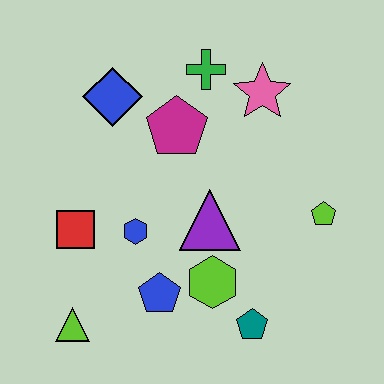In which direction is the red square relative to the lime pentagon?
The red square is to the left of the lime pentagon.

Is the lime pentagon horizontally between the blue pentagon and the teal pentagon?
No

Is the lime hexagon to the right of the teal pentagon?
No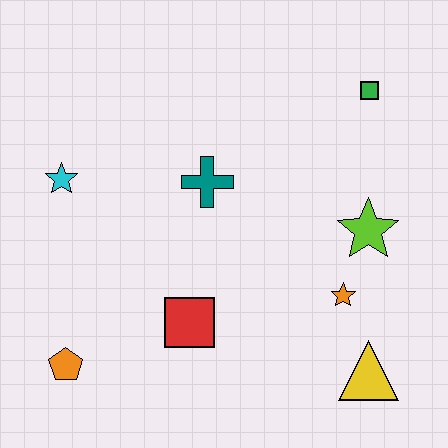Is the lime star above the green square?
No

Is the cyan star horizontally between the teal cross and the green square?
No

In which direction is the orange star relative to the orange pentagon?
The orange star is to the right of the orange pentagon.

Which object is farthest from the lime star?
The orange pentagon is farthest from the lime star.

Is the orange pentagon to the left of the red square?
Yes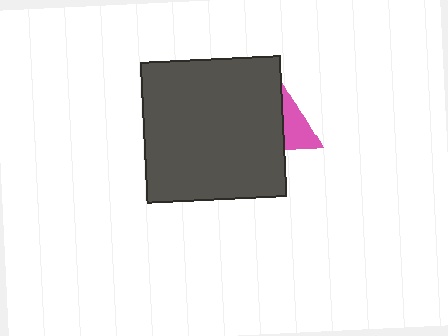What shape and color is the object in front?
The object in front is a dark gray square.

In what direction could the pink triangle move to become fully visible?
The pink triangle could move right. That would shift it out from behind the dark gray square entirely.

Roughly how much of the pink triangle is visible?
A small part of it is visible (roughly 40%).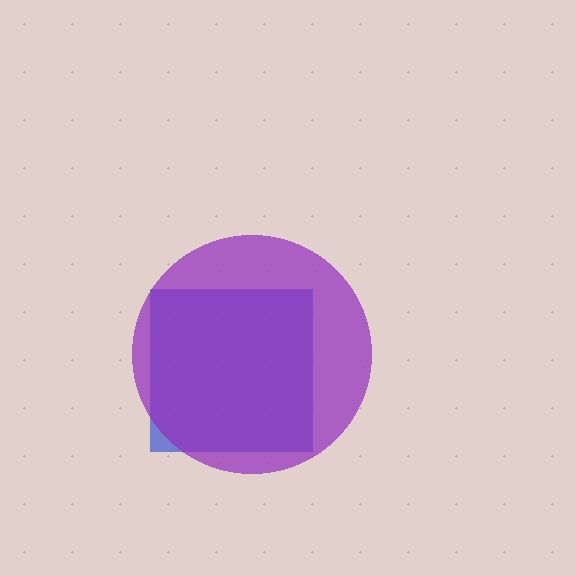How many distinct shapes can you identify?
There are 2 distinct shapes: a blue square, a purple circle.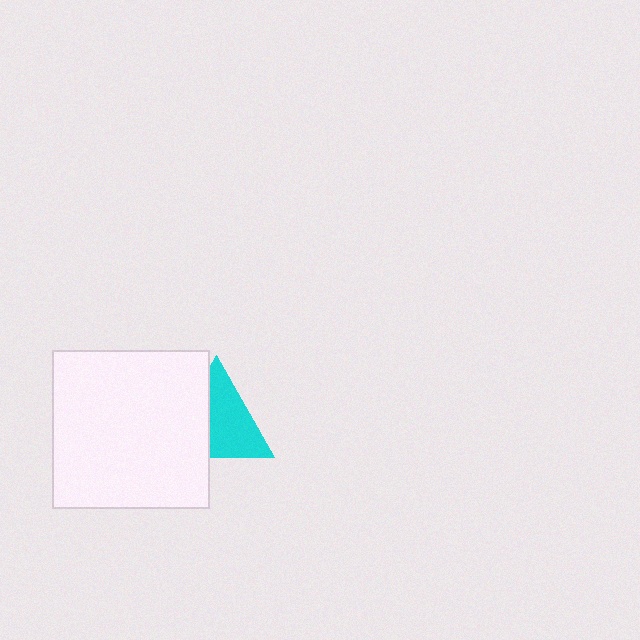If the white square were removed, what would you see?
You would see the complete cyan triangle.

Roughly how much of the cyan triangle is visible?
About half of it is visible (roughly 61%).